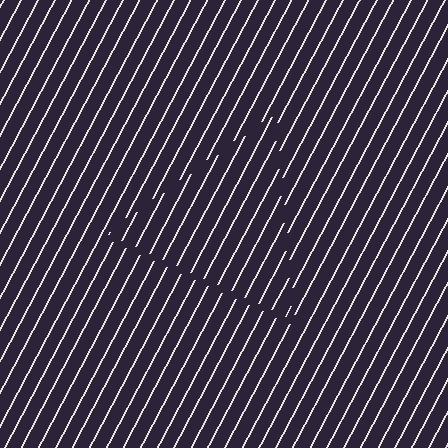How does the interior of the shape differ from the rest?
The interior of the shape contains the same grating, shifted by half a period — the contour is defined by the phase discontinuity where line-ends from the inner and outer gratings abut.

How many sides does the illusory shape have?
3 sides — the line-ends trace a triangle.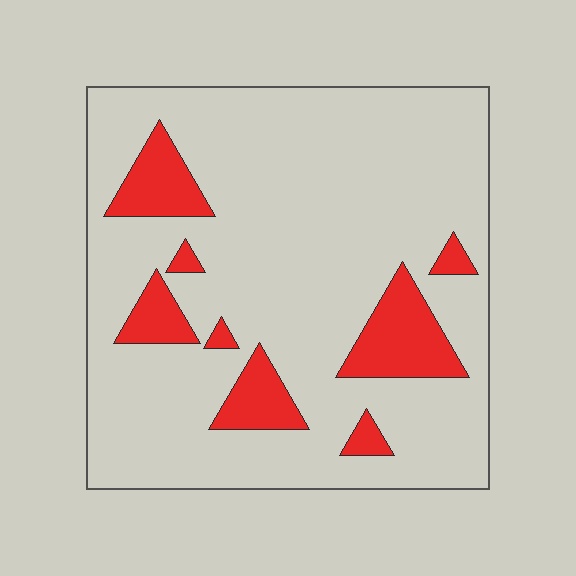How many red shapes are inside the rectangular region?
8.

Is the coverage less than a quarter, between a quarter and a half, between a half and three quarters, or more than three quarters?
Less than a quarter.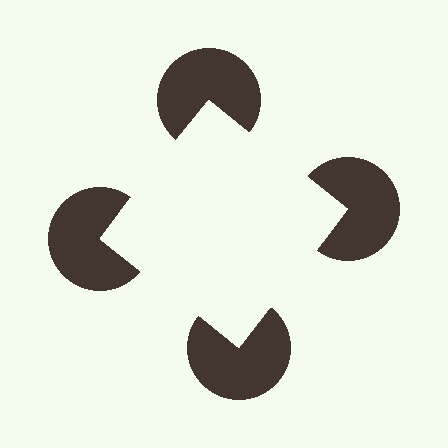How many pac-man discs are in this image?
There are 4 — one at each vertex of the illusory square.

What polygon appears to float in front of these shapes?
An illusory square — its edges are inferred from the aligned wedge cuts in the pac-man discs, not physically drawn.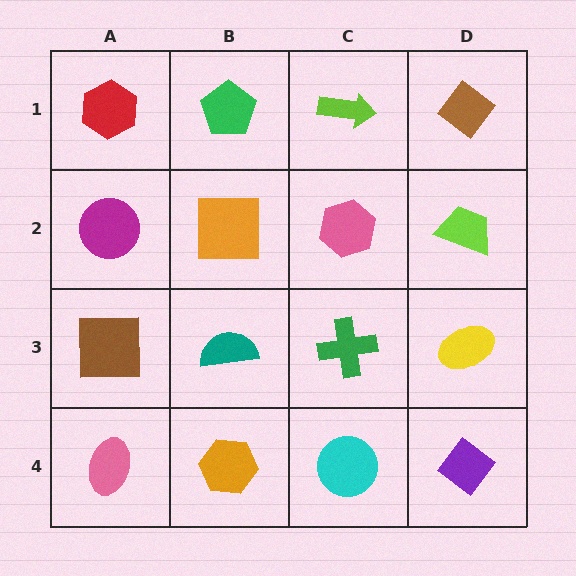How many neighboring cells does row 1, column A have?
2.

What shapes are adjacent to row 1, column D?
A lime trapezoid (row 2, column D), a lime arrow (row 1, column C).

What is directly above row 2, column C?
A lime arrow.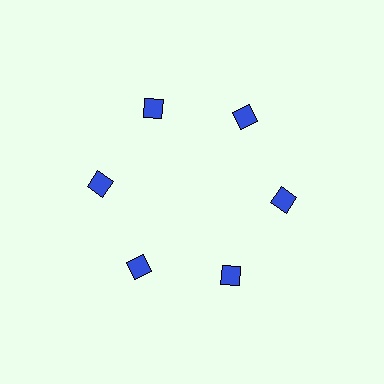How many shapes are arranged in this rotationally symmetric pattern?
There are 6 shapes, arranged in 6 groups of 1.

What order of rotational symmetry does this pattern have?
This pattern has 6-fold rotational symmetry.